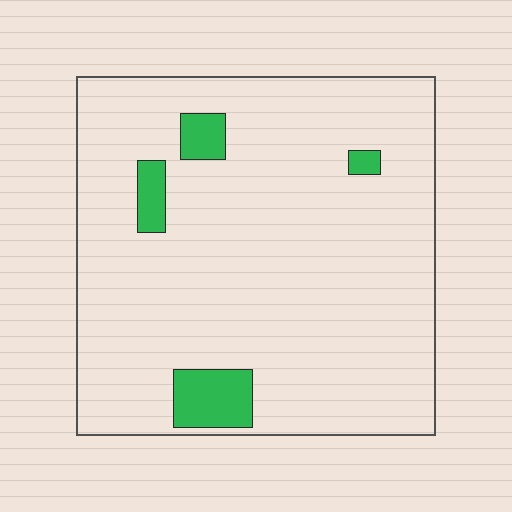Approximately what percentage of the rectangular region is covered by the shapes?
Approximately 10%.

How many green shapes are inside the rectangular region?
4.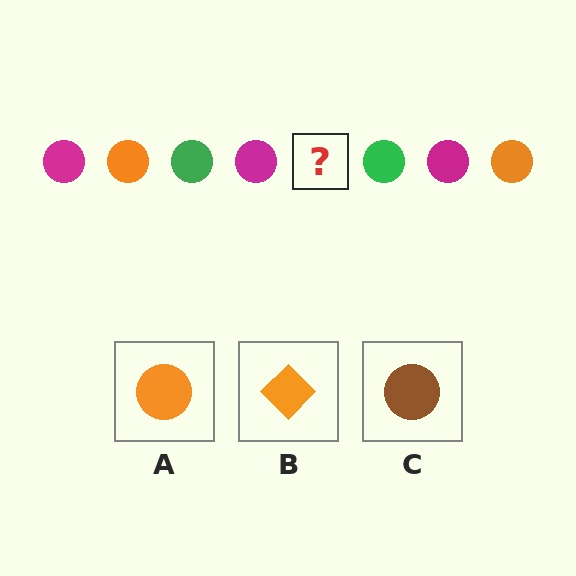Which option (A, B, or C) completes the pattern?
A.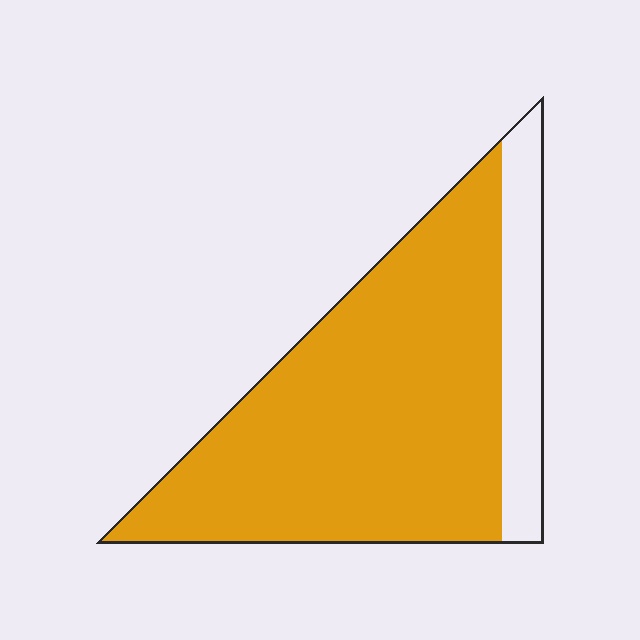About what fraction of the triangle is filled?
About five sixths (5/6).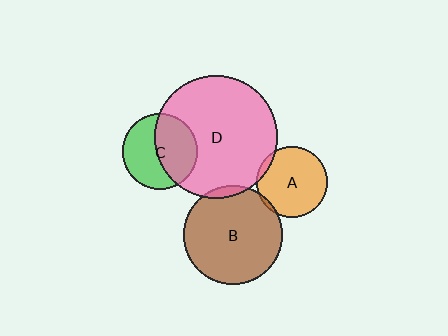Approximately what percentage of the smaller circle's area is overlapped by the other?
Approximately 5%.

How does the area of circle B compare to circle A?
Approximately 2.0 times.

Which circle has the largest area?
Circle D (pink).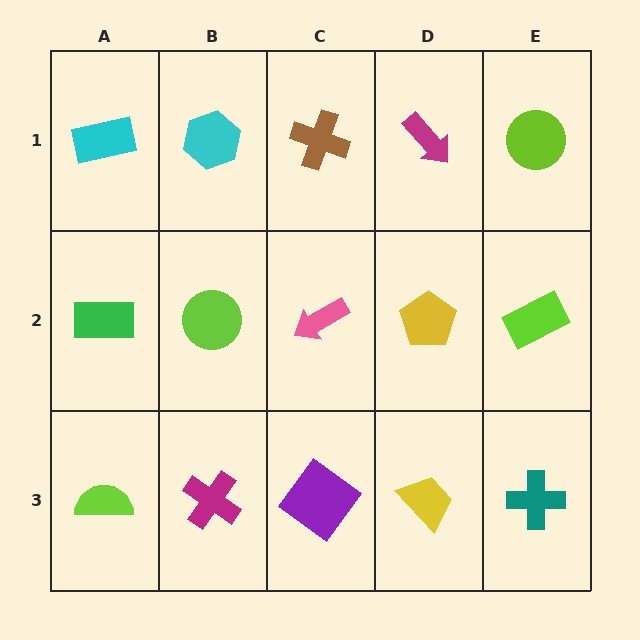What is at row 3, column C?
A purple diamond.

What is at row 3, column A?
A lime semicircle.